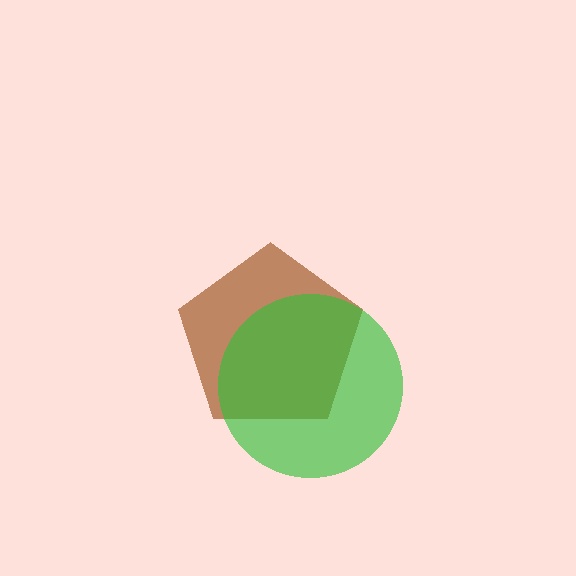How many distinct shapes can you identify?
There are 2 distinct shapes: a brown pentagon, a green circle.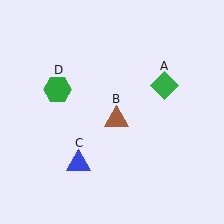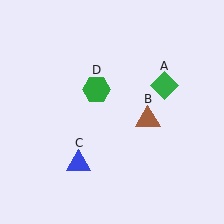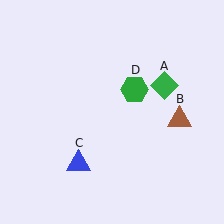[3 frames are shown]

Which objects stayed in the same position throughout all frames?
Green diamond (object A) and blue triangle (object C) remained stationary.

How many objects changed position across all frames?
2 objects changed position: brown triangle (object B), green hexagon (object D).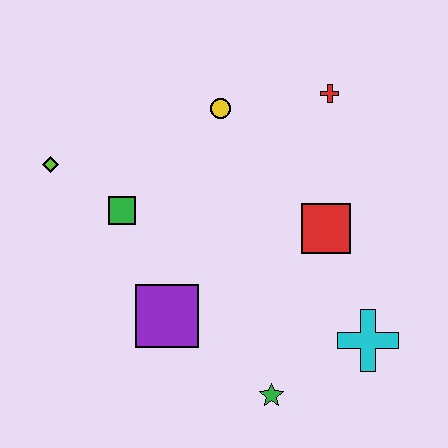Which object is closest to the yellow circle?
The red cross is closest to the yellow circle.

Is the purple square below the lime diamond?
Yes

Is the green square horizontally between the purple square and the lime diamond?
Yes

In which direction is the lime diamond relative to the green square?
The lime diamond is to the left of the green square.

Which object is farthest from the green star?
The lime diamond is farthest from the green star.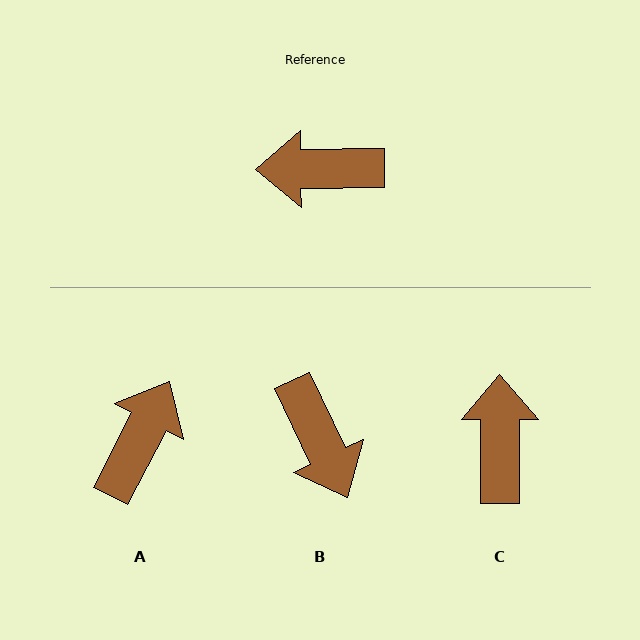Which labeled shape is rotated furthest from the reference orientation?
A, about 118 degrees away.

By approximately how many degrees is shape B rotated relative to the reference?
Approximately 115 degrees counter-clockwise.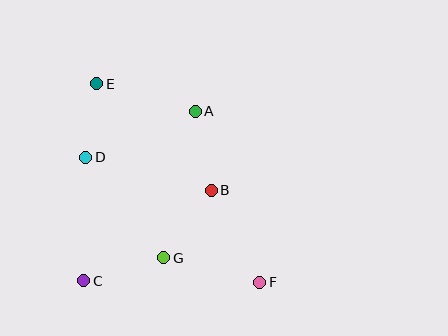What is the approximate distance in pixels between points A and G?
The distance between A and G is approximately 150 pixels.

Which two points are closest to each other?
Points D and E are closest to each other.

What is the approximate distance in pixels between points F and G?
The distance between F and G is approximately 99 pixels.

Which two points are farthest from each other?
Points E and F are farthest from each other.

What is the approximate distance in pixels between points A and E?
The distance between A and E is approximately 102 pixels.